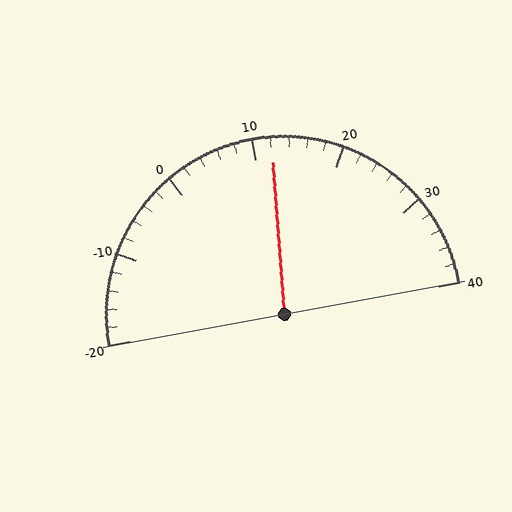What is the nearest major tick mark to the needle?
The nearest major tick mark is 10.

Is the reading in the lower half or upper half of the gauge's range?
The reading is in the upper half of the range (-20 to 40).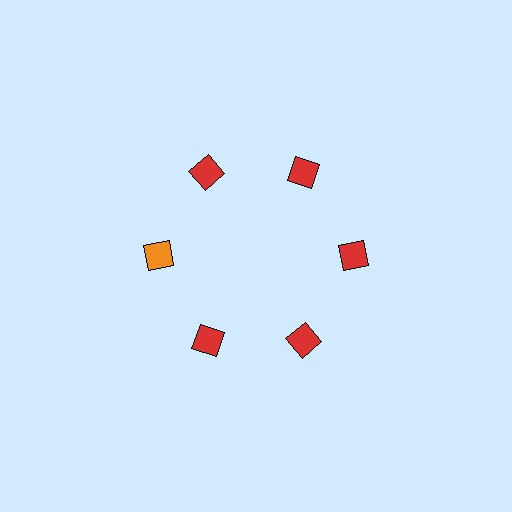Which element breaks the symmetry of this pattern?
The orange square at roughly the 9 o'clock position breaks the symmetry. All other shapes are red squares.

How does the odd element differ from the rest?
It has a different color: orange instead of red.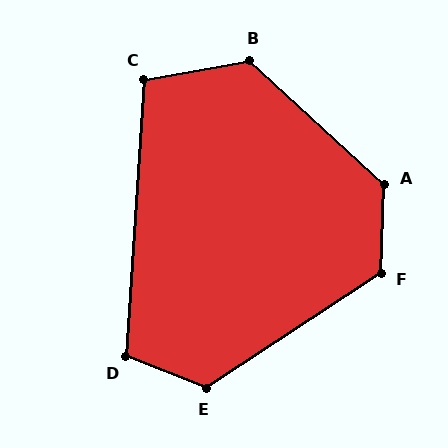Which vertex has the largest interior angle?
A, at approximately 131 degrees.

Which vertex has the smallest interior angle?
C, at approximately 104 degrees.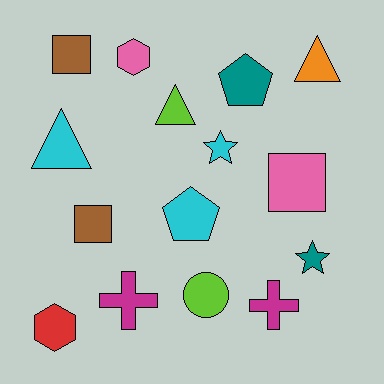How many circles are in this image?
There is 1 circle.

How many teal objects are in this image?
There are 2 teal objects.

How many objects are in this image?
There are 15 objects.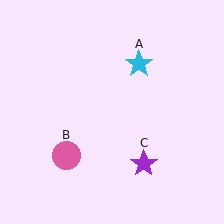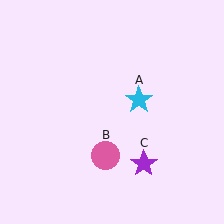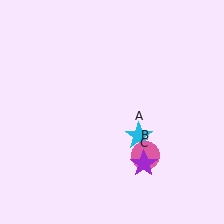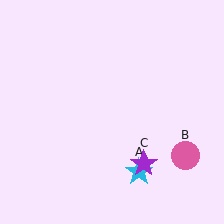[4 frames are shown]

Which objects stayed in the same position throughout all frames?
Purple star (object C) remained stationary.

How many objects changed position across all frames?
2 objects changed position: cyan star (object A), pink circle (object B).